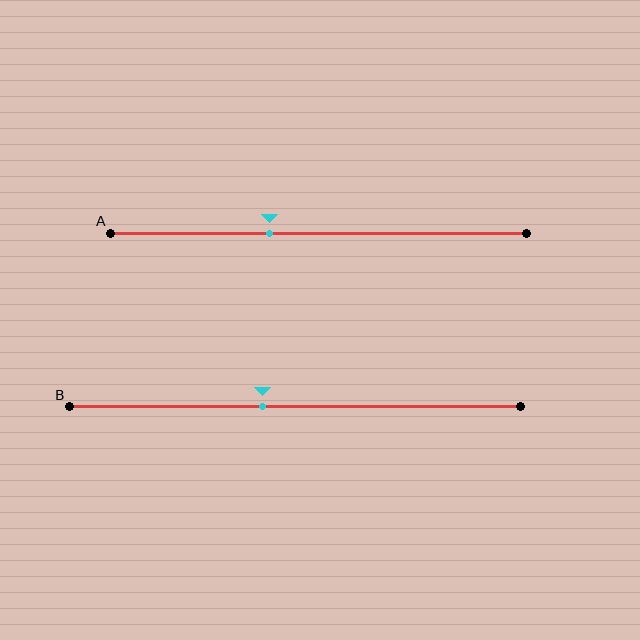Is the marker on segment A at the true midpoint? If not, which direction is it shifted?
No, the marker on segment A is shifted to the left by about 12% of the segment length.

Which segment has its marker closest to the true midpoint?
Segment B has its marker closest to the true midpoint.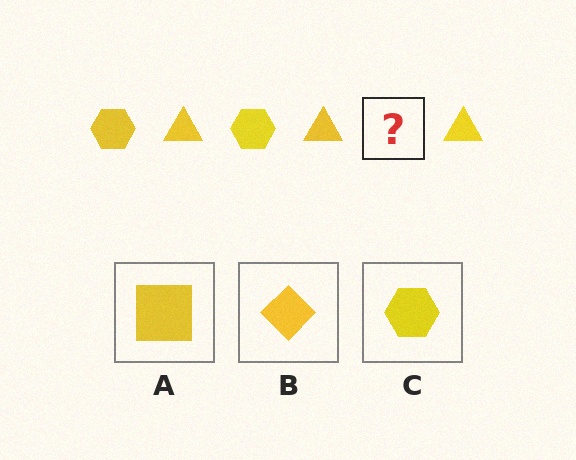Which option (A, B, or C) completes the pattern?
C.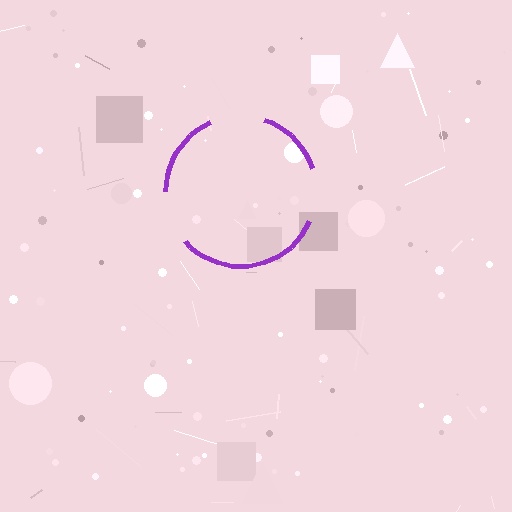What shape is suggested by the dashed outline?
The dashed outline suggests a circle.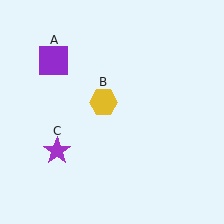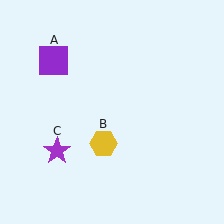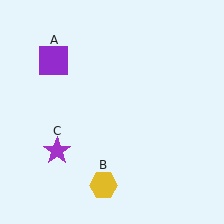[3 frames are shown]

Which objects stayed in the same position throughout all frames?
Purple square (object A) and purple star (object C) remained stationary.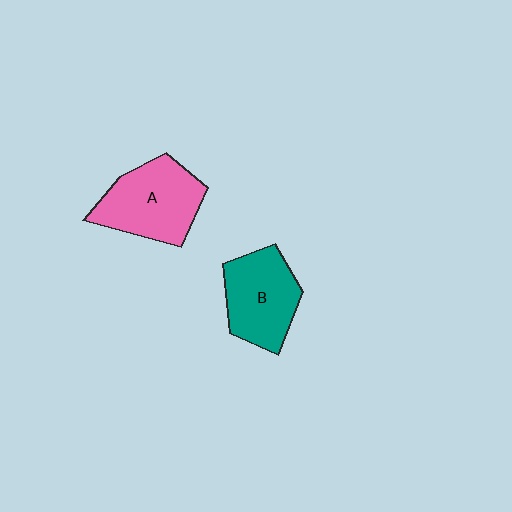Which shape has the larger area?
Shape A (pink).